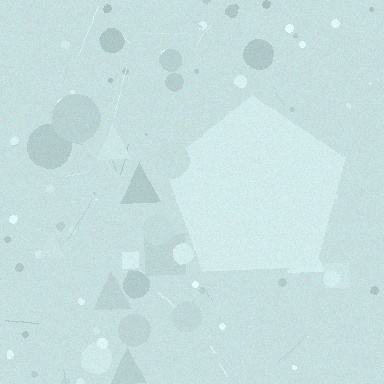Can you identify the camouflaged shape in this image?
The camouflaged shape is a pentagon.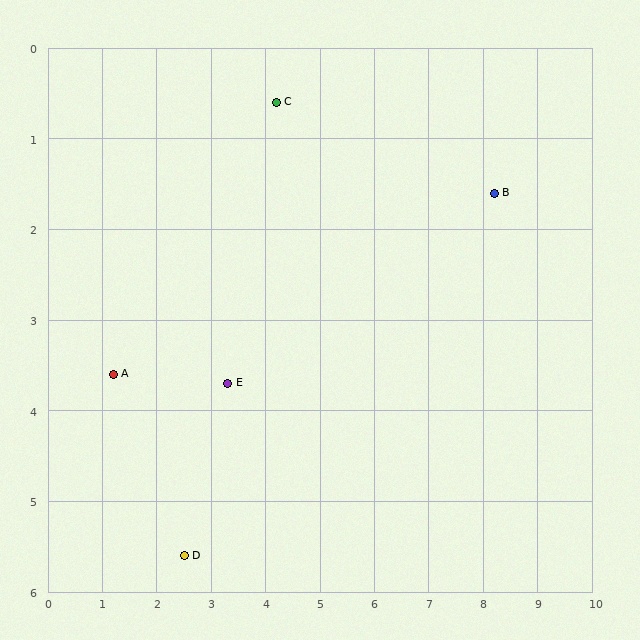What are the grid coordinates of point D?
Point D is at approximately (2.5, 5.6).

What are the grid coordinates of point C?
Point C is at approximately (4.2, 0.6).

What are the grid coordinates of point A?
Point A is at approximately (1.2, 3.6).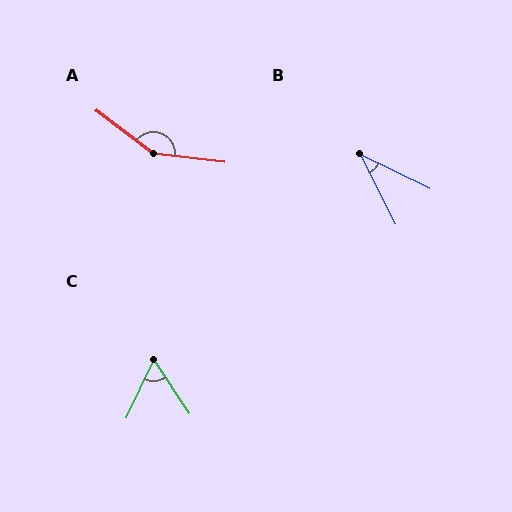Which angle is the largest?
A, at approximately 149 degrees.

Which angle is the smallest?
B, at approximately 37 degrees.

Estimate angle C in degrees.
Approximately 58 degrees.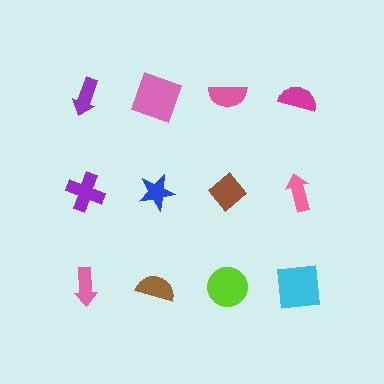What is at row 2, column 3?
A brown diamond.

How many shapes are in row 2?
4 shapes.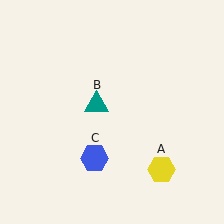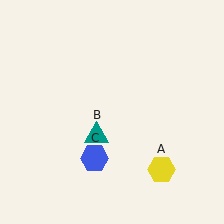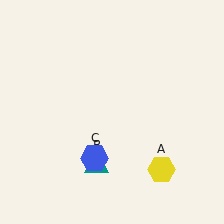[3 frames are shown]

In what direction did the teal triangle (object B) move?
The teal triangle (object B) moved down.